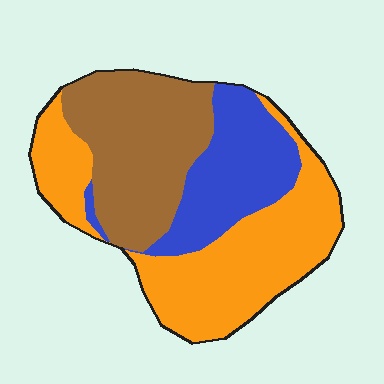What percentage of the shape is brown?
Brown covers about 35% of the shape.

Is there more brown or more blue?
Brown.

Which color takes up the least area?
Blue, at roughly 25%.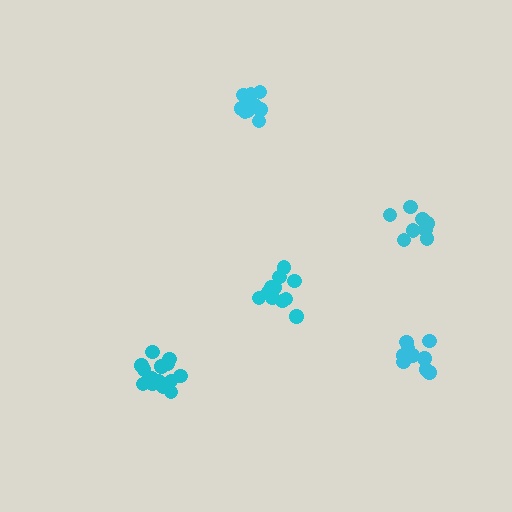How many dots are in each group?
Group 1: 14 dots, Group 2: 10 dots, Group 3: 9 dots, Group 4: 13 dots, Group 5: 11 dots (57 total).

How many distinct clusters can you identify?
There are 5 distinct clusters.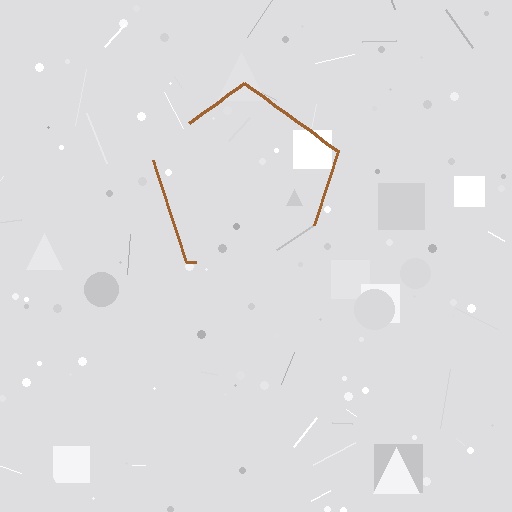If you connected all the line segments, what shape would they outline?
They would outline a pentagon.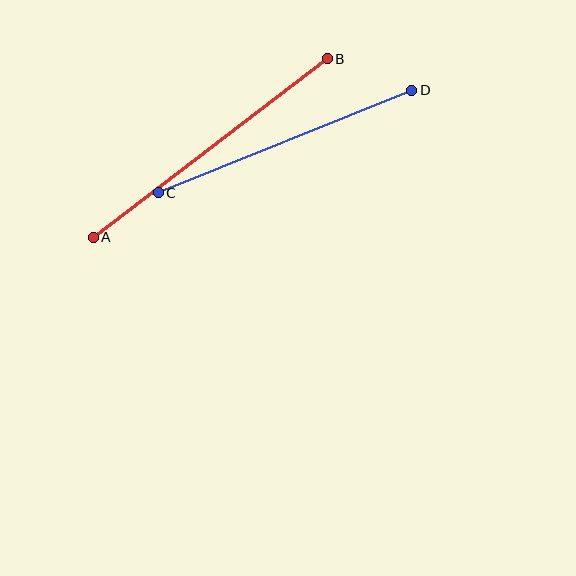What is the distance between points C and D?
The distance is approximately 273 pixels.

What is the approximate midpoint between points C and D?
The midpoint is at approximately (285, 141) pixels.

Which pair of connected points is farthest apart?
Points A and B are farthest apart.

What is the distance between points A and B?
The distance is approximately 294 pixels.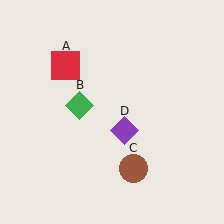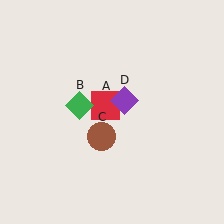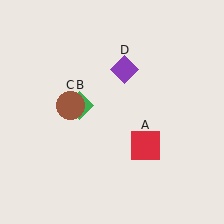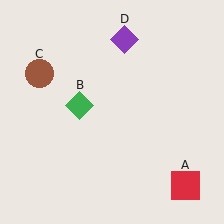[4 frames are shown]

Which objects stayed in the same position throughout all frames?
Green diamond (object B) remained stationary.